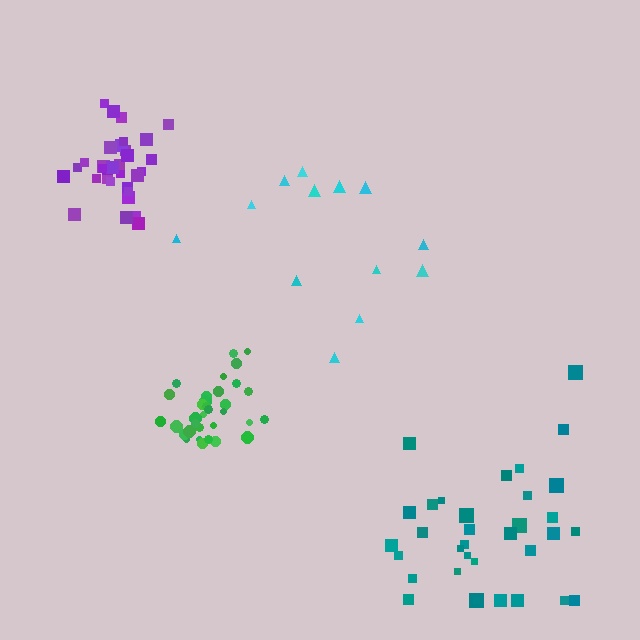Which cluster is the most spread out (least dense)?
Cyan.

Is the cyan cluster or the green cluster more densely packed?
Green.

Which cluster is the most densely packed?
Green.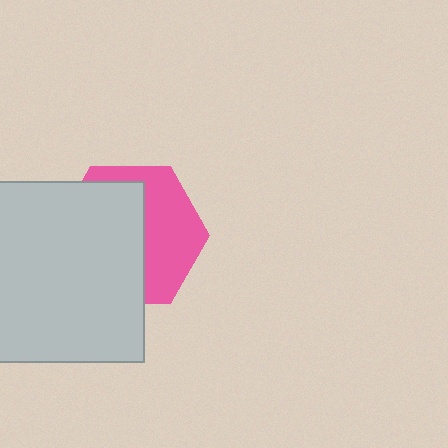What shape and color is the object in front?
The object in front is a light gray square.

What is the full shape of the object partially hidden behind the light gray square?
The partially hidden object is a pink hexagon.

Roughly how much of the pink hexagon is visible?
A small part of it is visible (roughly 43%).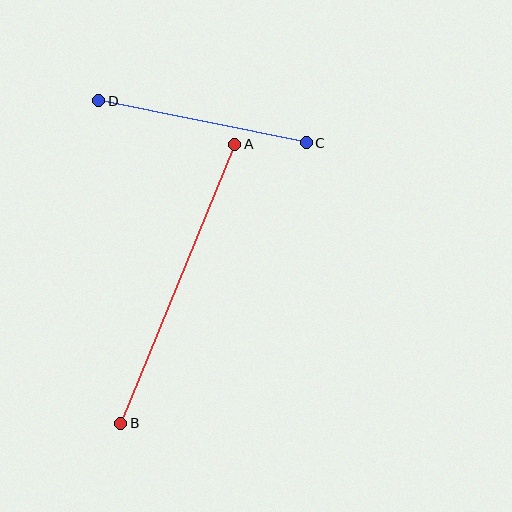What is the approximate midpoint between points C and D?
The midpoint is at approximately (202, 122) pixels.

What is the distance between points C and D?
The distance is approximately 212 pixels.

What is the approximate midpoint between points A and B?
The midpoint is at approximately (178, 284) pixels.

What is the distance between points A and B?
The distance is approximately 302 pixels.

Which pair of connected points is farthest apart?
Points A and B are farthest apart.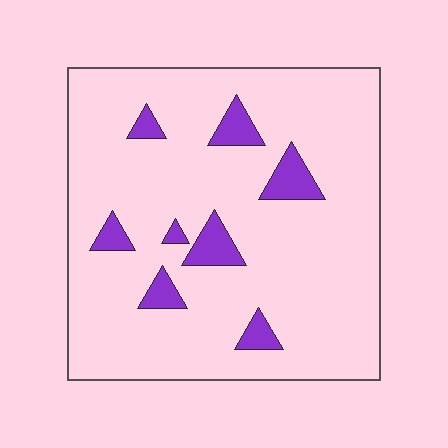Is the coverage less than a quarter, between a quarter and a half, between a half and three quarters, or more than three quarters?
Less than a quarter.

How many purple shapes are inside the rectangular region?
8.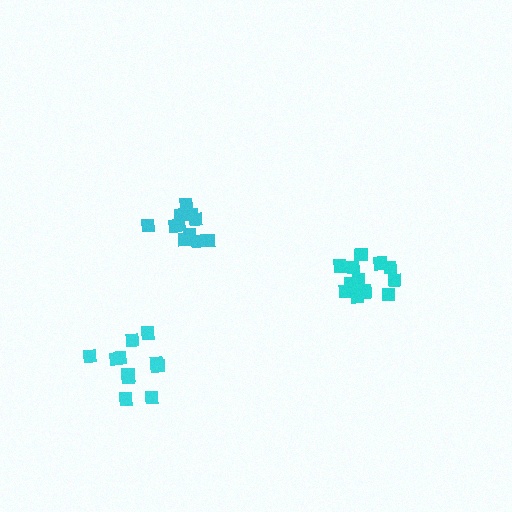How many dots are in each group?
Group 1: 11 dots, Group 2: 13 dots, Group 3: 11 dots (35 total).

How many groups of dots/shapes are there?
There are 3 groups.